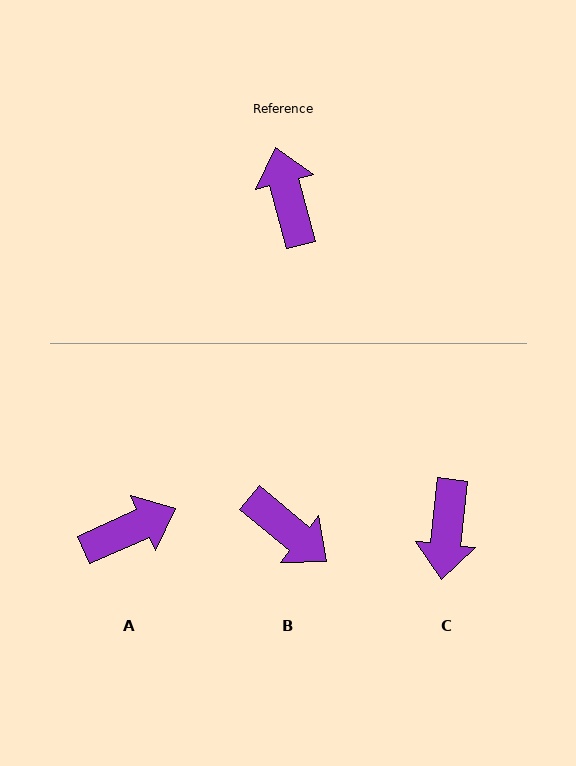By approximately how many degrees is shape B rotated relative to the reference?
Approximately 145 degrees clockwise.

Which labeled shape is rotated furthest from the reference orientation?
C, about 159 degrees away.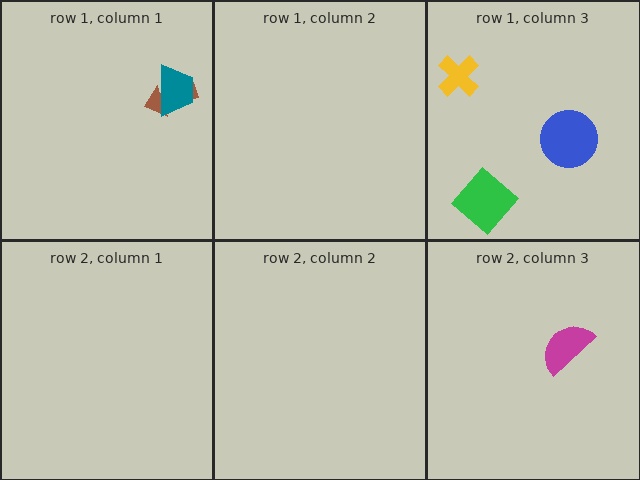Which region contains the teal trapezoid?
The row 1, column 1 region.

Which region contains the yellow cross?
The row 1, column 3 region.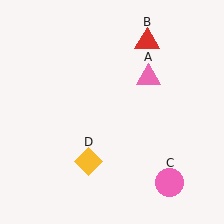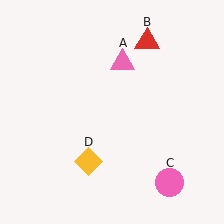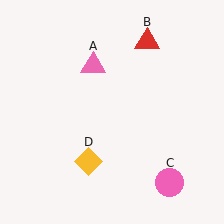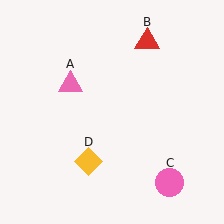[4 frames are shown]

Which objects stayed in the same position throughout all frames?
Red triangle (object B) and pink circle (object C) and yellow diamond (object D) remained stationary.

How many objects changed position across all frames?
1 object changed position: pink triangle (object A).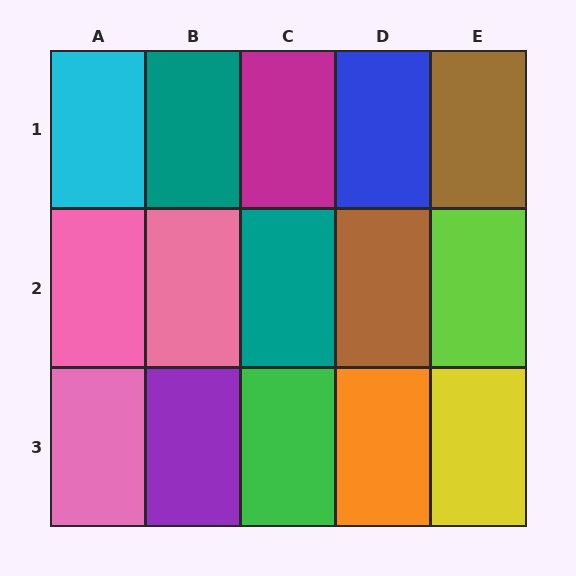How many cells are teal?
2 cells are teal.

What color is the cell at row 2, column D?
Brown.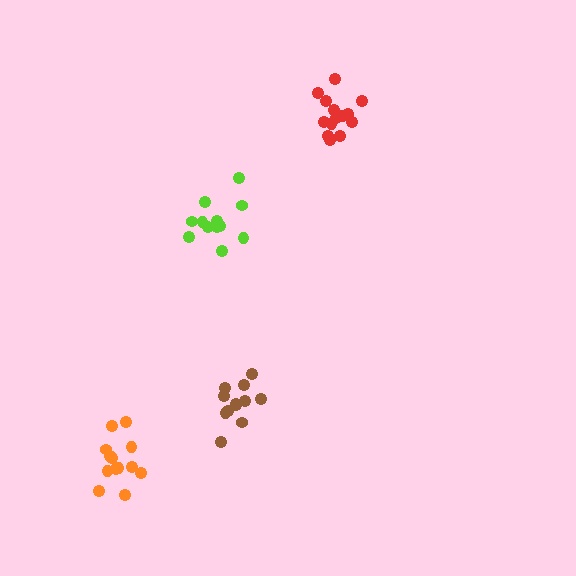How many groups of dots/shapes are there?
There are 4 groups.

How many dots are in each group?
Group 1: 12 dots, Group 2: 12 dots, Group 3: 15 dots, Group 4: 13 dots (52 total).